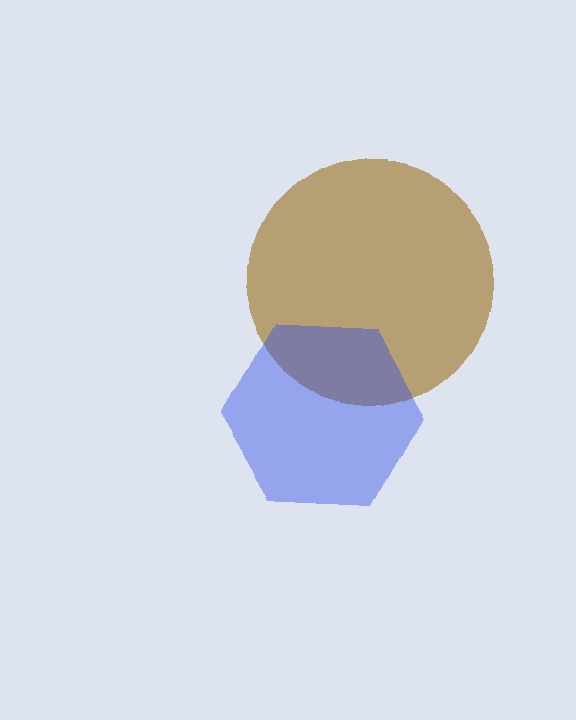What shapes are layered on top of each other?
The layered shapes are: a brown circle, a blue hexagon.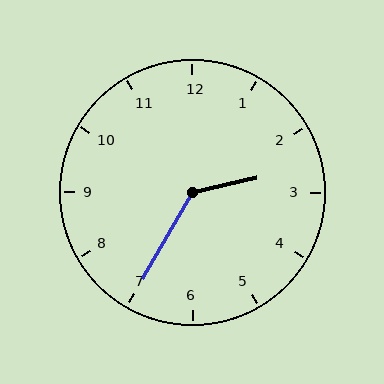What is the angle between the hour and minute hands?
Approximately 132 degrees.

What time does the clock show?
2:35.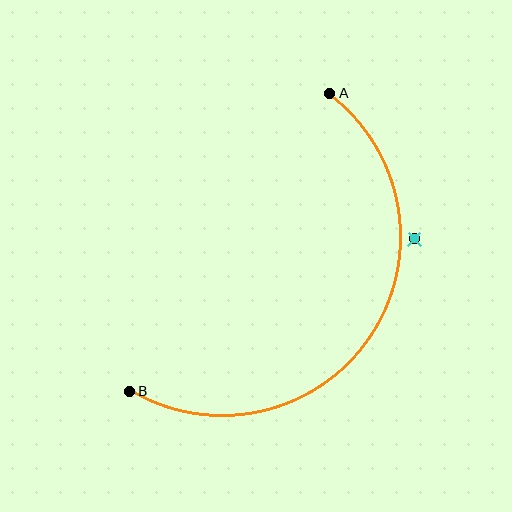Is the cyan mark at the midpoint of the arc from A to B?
No — the cyan mark does not lie on the arc at all. It sits slightly outside the curve.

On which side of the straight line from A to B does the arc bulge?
The arc bulges below and to the right of the straight line connecting A and B.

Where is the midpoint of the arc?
The arc midpoint is the point on the curve farthest from the straight line joining A and B. It sits below and to the right of that line.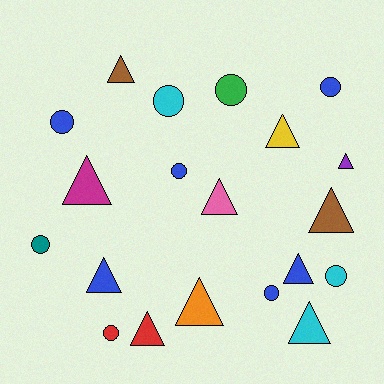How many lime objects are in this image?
There are no lime objects.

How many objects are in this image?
There are 20 objects.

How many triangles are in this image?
There are 11 triangles.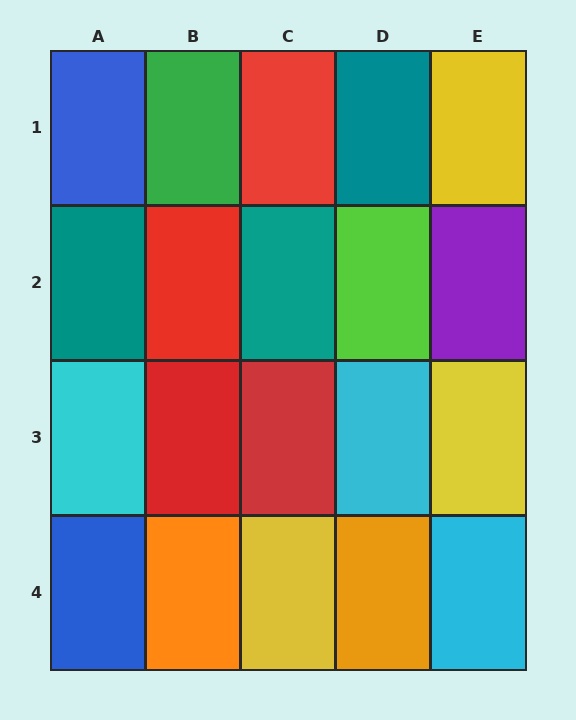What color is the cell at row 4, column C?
Yellow.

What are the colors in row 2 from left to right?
Teal, red, teal, lime, purple.